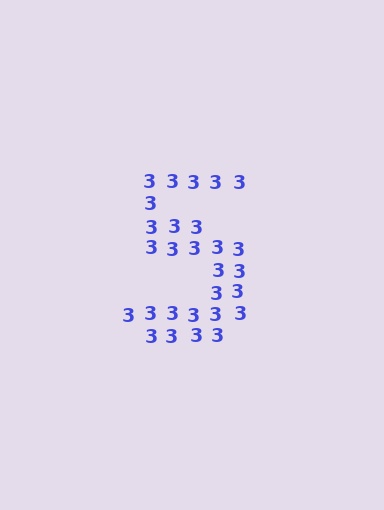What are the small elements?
The small elements are digit 3's.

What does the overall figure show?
The overall figure shows the digit 5.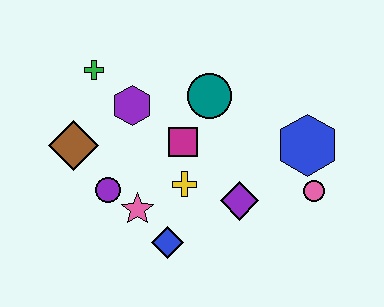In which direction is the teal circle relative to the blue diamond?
The teal circle is above the blue diamond.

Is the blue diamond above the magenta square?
No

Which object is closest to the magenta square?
The yellow cross is closest to the magenta square.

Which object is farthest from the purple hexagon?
The pink circle is farthest from the purple hexagon.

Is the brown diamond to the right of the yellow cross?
No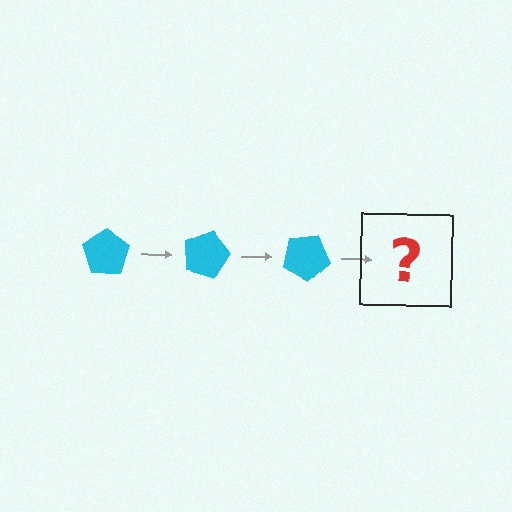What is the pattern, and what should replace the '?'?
The pattern is that the pentagon rotates 15 degrees each step. The '?' should be a cyan pentagon rotated 45 degrees.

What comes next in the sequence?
The next element should be a cyan pentagon rotated 45 degrees.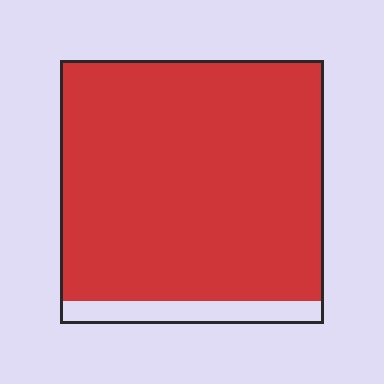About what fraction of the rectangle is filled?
About nine tenths (9/10).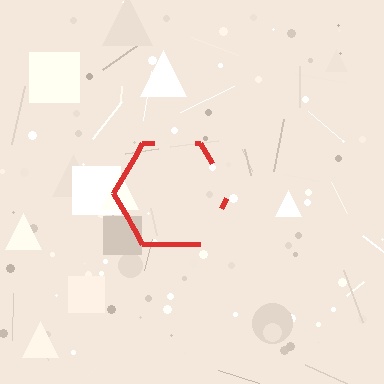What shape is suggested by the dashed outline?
The dashed outline suggests a hexagon.